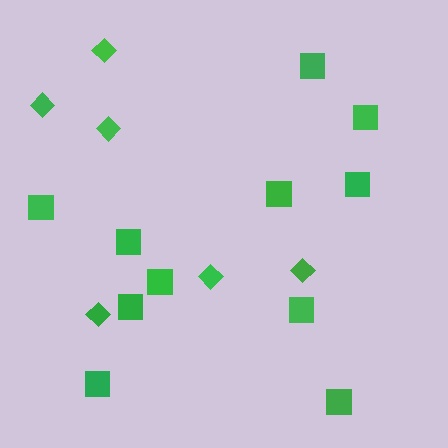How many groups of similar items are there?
There are 2 groups: one group of squares (11) and one group of diamonds (6).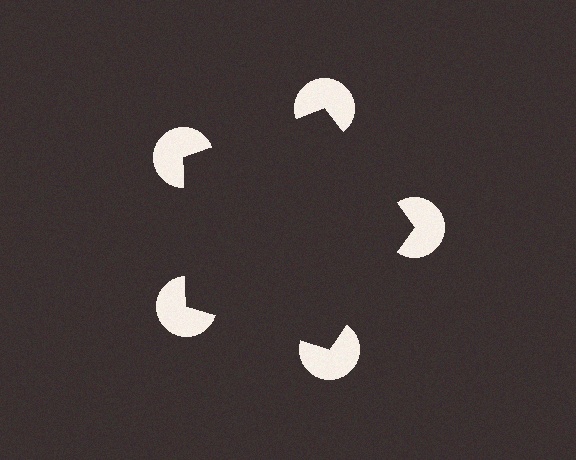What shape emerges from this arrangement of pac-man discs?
An illusory pentagon — its edges are inferred from the aligned wedge cuts in the pac-man discs, not physically drawn.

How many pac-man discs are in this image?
There are 5 — one at each vertex of the illusory pentagon.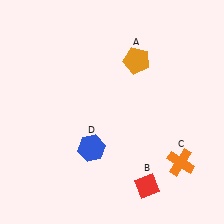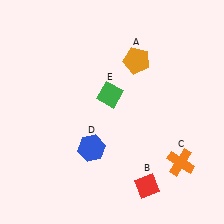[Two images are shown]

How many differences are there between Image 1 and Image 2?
There is 1 difference between the two images.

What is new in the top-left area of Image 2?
A green diamond (E) was added in the top-left area of Image 2.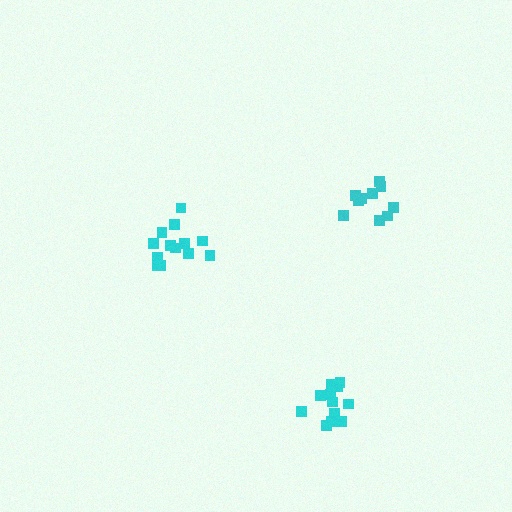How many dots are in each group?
Group 1: 10 dots, Group 2: 13 dots, Group 3: 12 dots (35 total).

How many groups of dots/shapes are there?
There are 3 groups.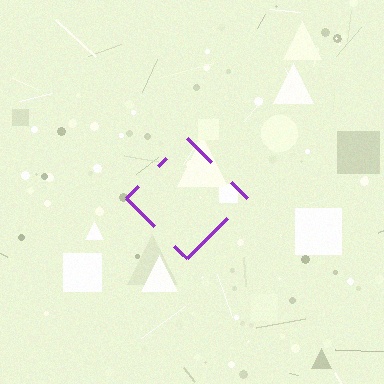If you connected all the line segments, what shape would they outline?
They would outline a diamond.